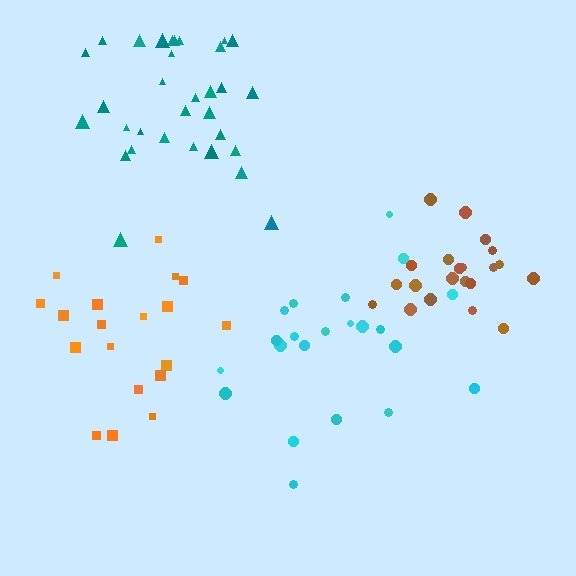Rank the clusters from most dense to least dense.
brown, teal, orange, cyan.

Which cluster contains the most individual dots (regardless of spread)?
Teal (32).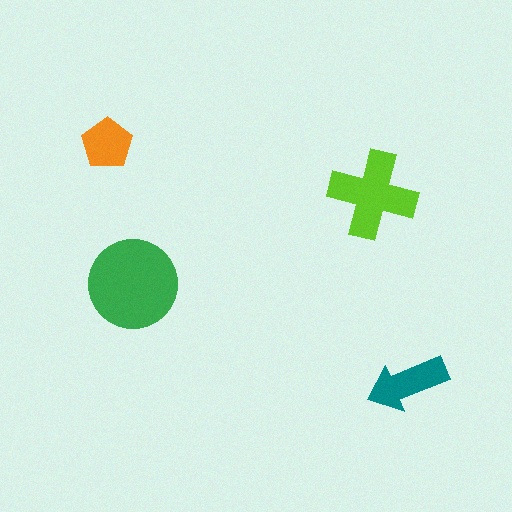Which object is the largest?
The green circle.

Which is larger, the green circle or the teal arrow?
The green circle.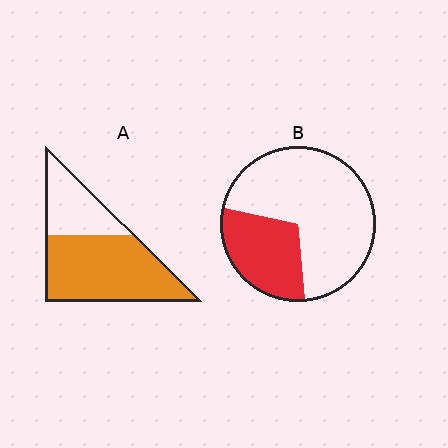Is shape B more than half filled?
No.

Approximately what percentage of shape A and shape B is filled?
A is approximately 65% and B is approximately 30%.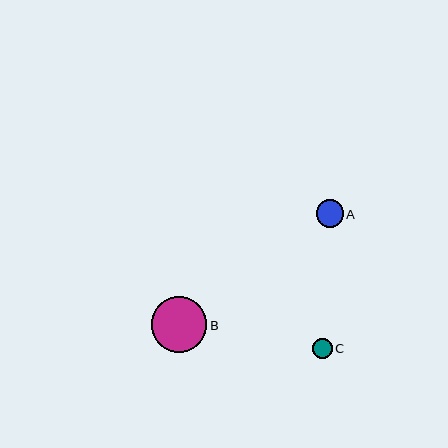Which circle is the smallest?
Circle C is the smallest with a size of approximately 20 pixels.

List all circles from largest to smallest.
From largest to smallest: B, A, C.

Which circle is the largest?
Circle B is the largest with a size of approximately 56 pixels.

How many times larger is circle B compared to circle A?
Circle B is approximately 2.1 times the size of circle A.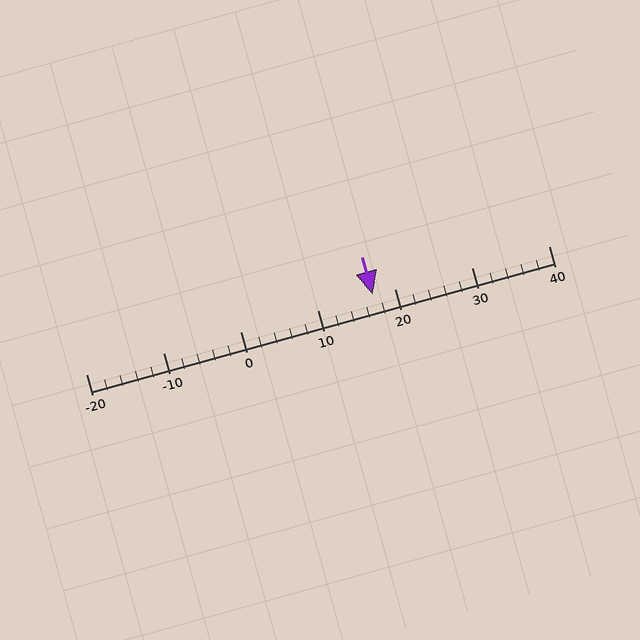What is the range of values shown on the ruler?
The ruler shows values from -20 to 40.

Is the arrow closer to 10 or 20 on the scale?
The arrow is closer to 20.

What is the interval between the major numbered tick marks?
The major tick marks are spaced 10 units apart.